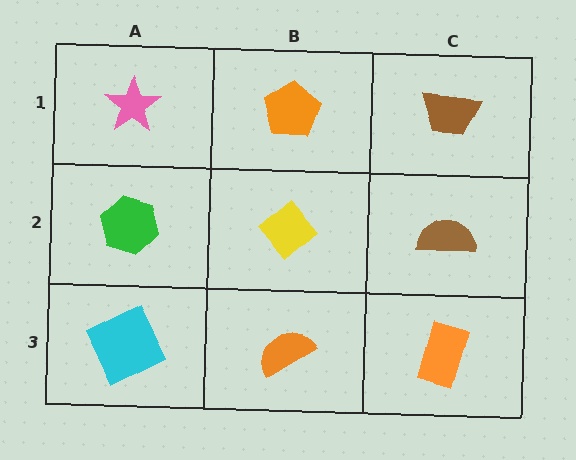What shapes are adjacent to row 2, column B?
An orange pentagon (row 1, column B), an orange semicircle (row 3, column B), a green hexagon (row 2, column A), a brown semicircle (row 2, column C).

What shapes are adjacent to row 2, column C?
A brown trapezoid (row 1, column C), an orange rectangle (row 3, column C), a yellow diamond (row 2, column B).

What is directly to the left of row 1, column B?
A pink star.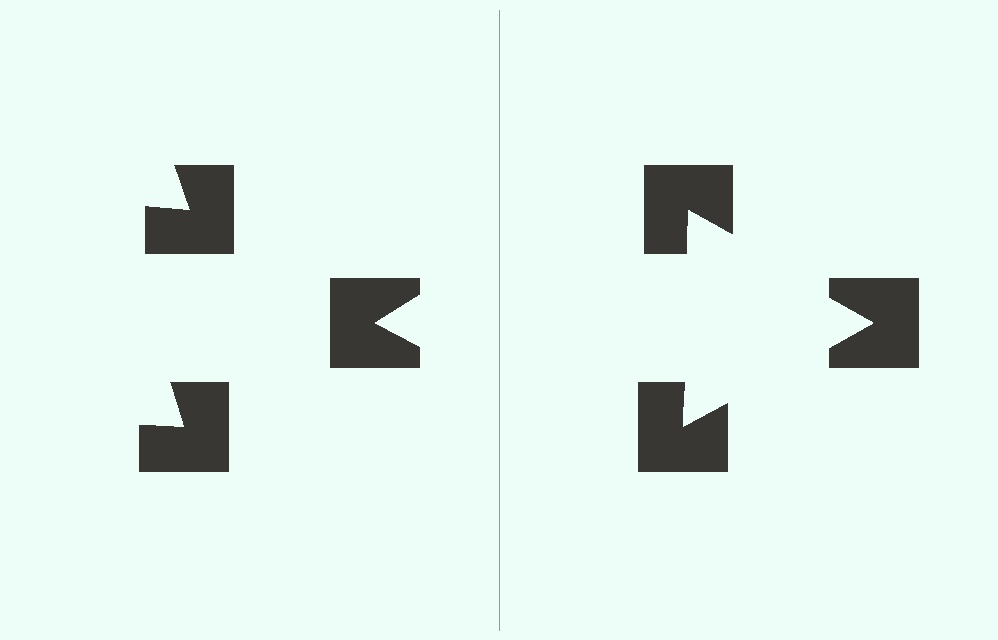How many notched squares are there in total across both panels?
6 — 3 on each side.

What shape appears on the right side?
An illusory triangle.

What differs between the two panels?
The notched squares are positioned identically on both sides; only the wedge orientations differ. On the right they align to a triangle; on the left they are misaligned.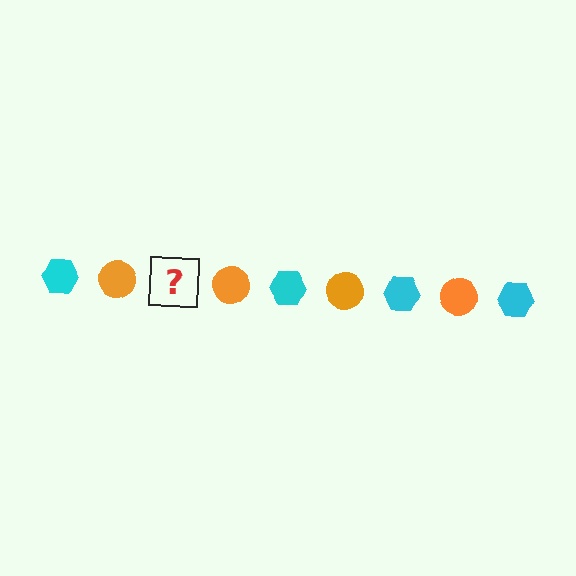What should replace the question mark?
The question mark should be replaced with a cyan hexagon.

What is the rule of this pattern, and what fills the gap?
The rule is that the pattern alternates between cyan hexagon and orange circle. The gap should be filled with a cyan hexagon.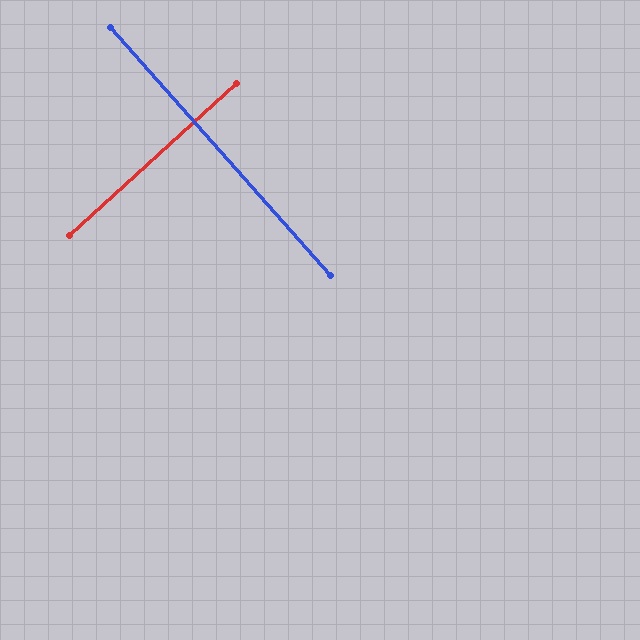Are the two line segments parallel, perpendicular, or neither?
Perpendicular — they meet at approximately 89°.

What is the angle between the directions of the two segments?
Approximately 89 degrees.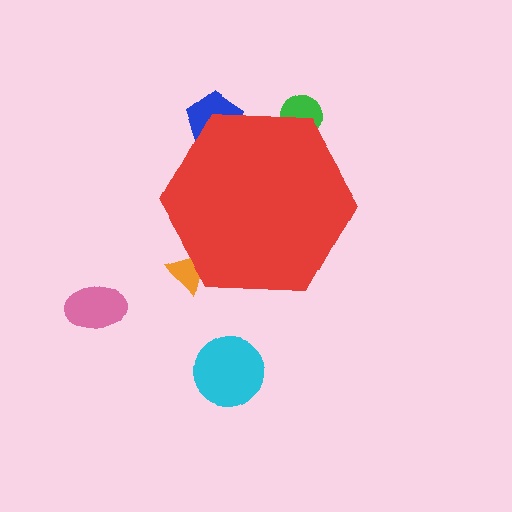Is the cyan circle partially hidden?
No, the cyan circle is fully visible.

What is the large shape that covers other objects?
A red hexagon.